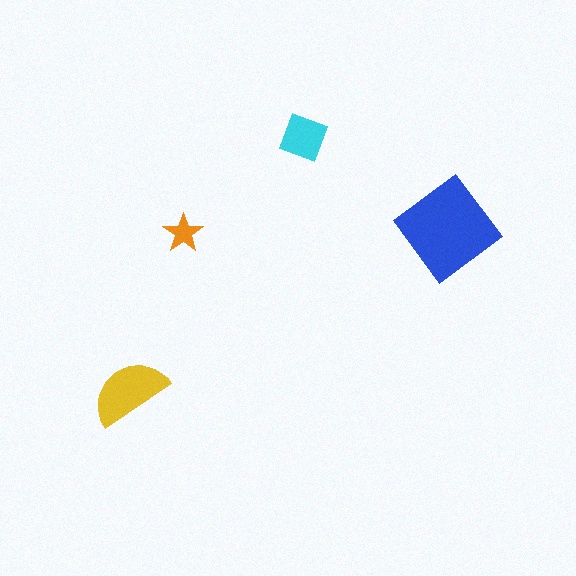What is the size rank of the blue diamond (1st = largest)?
1st.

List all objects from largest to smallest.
The blue diamond, the yellow semicircle, the cyan diamond, the orange star.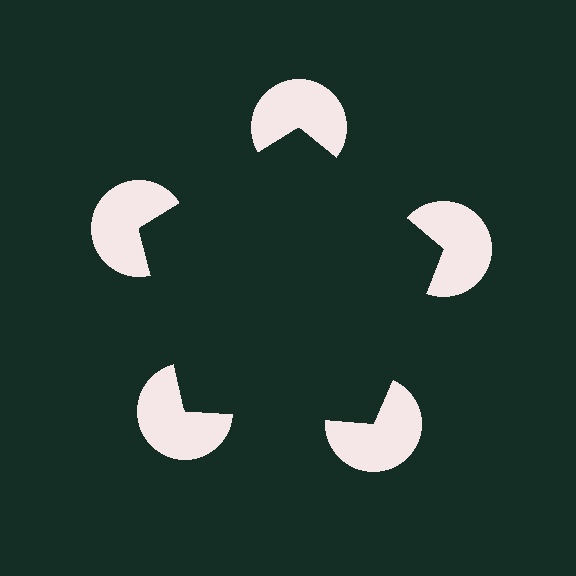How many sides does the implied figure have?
5 sides.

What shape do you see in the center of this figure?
An illusory pentagon — its edges are inferred from the aligned wedge cuts in the pac-man discs, not physically drawn.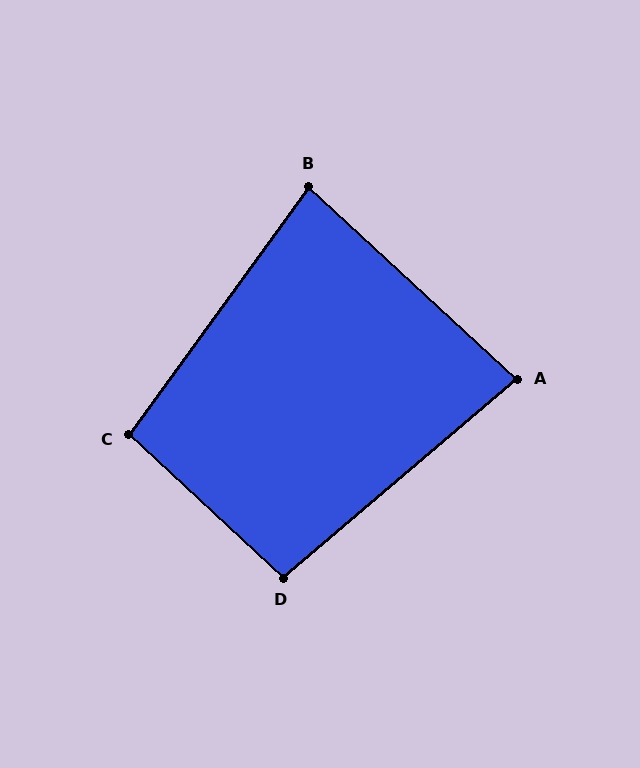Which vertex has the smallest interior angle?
A, at approximately 83 degrees.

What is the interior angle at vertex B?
Approximately 83 degrees (acute).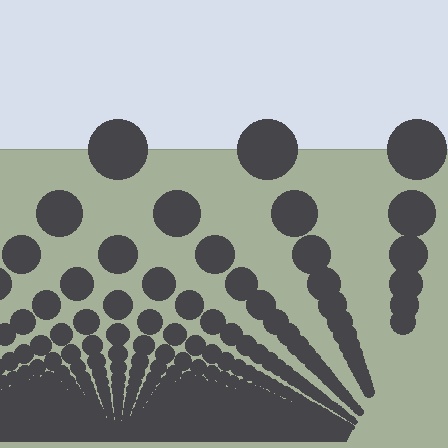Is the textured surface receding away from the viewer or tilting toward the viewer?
The surface appears to tilt toward the viewer. Texture elements get larger and sparser toward the top.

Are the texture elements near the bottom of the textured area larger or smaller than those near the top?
Smaller. The gradient is inverted — elements near the bottom are smaller and denser.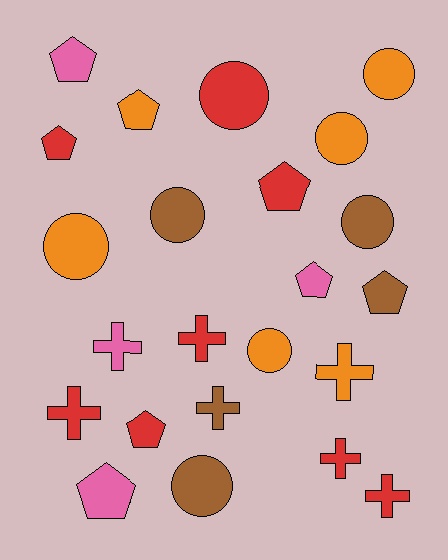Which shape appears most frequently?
Pentagon, with 8 objects.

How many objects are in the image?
There are 23 objects.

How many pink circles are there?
There are no pink circles.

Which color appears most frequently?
Red, with 8 objects.